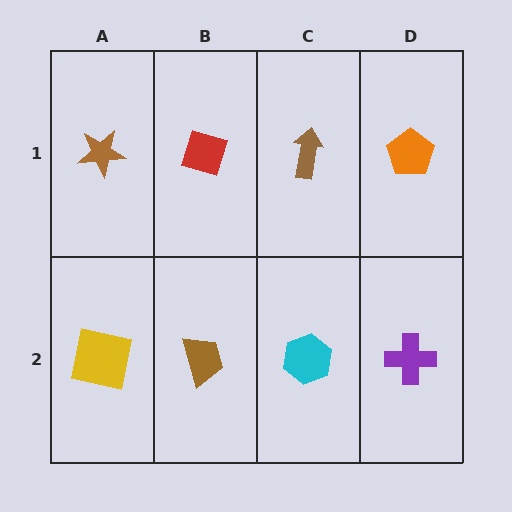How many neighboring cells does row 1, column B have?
3.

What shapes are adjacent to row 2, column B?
A red diamond (row 1, column B), a yellow square (row 2, column A), a cyan hexagon (row 2, column C).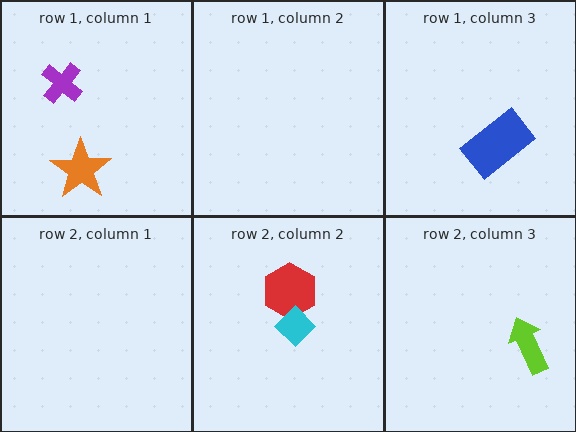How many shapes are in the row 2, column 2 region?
2.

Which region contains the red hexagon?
The row 2, column 2 region.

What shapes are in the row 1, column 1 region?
The orange star, the purple cross.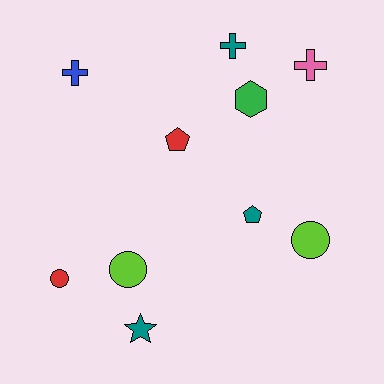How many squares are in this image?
There are no squares.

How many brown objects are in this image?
There are no brown objects.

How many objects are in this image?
There are 10 objects.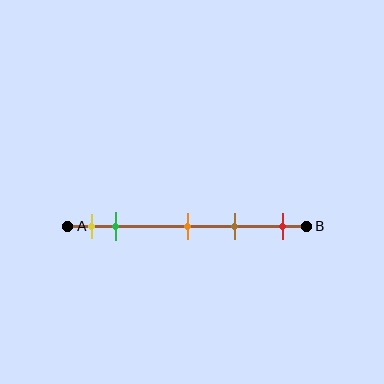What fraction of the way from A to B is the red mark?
The red mark is approximately 90% (0.9) of the way from A to B.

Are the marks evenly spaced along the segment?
No, the marks are not evenly spaced.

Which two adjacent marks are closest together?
The yellow and green marks are the closest adjacent pair.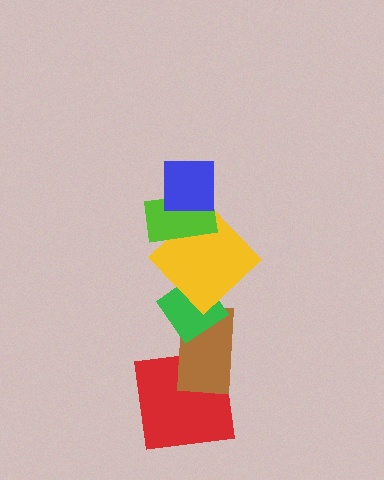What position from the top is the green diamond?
The green diamond is 4th from the top.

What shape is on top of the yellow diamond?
The lime rectangle is on top of the yellow diamond.